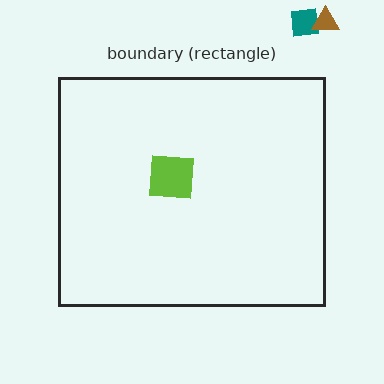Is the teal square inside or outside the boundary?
Outside.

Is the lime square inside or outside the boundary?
Inside.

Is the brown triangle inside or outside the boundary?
Outside.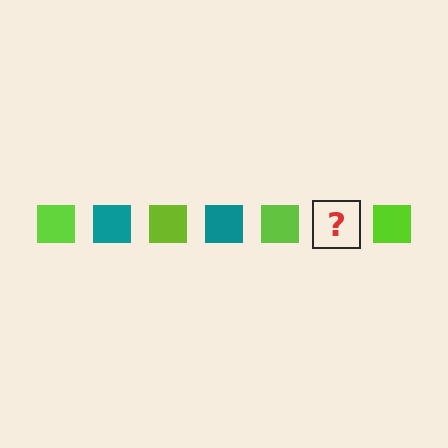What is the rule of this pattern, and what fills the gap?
The rule is that the pattern cycles through lime, teal squares. The gap should be filled with a teal square.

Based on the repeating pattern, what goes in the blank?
The blank should be a teal square.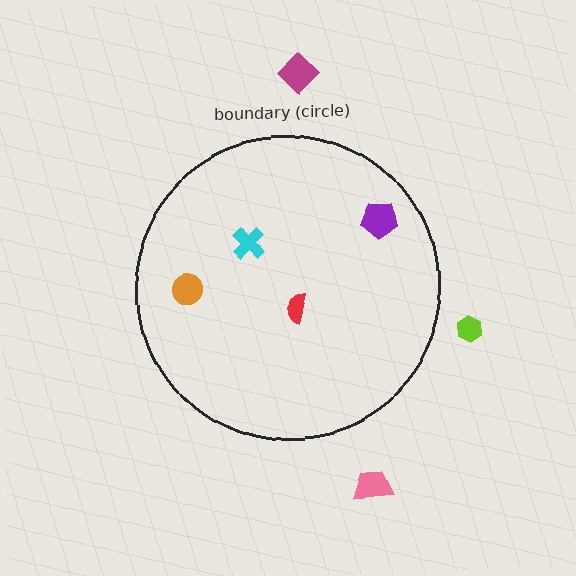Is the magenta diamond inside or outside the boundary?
Outside.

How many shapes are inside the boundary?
4 inside, 3 outside.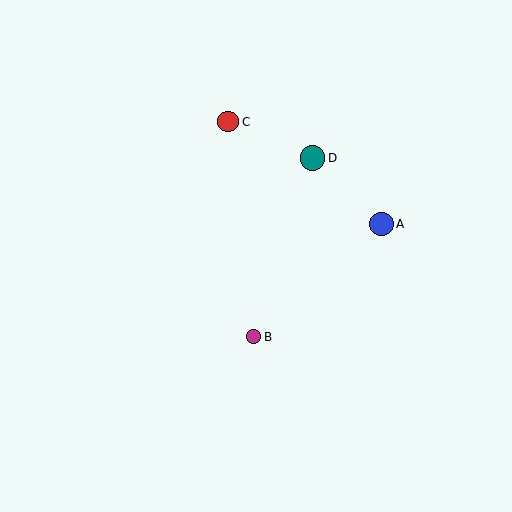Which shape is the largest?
The teal circle (labeled D) is the largest.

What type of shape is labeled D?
Shape D is a teal circle.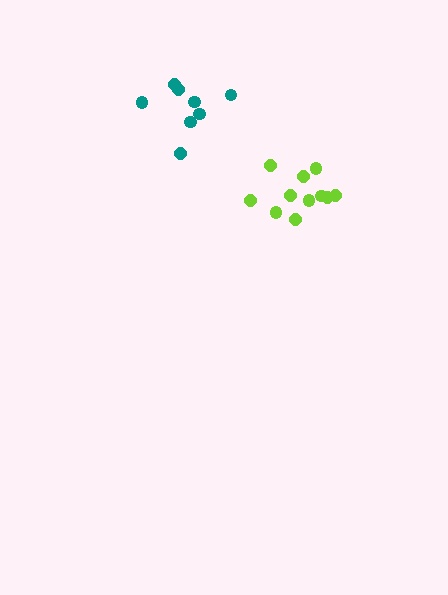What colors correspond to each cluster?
The clusters are colored: teal, lime.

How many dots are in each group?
Group 1: 8 dots, Group 2: 11 dots (19 total).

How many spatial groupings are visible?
There are 2 spatial groupings.